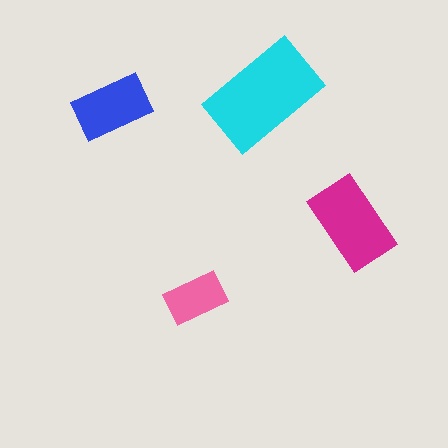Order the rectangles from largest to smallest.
the cyan one, the magenta one, the blue one, the pink one.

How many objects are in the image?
There are 4 objects in the image.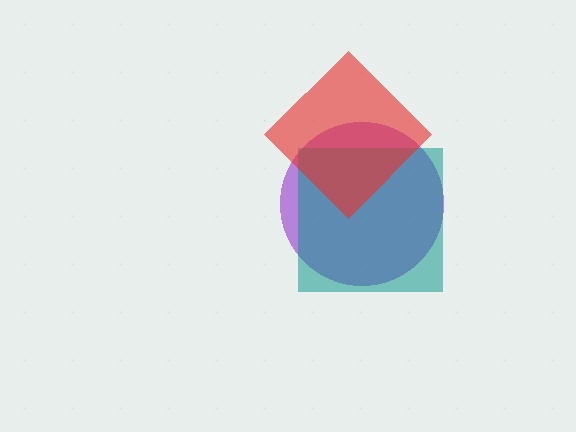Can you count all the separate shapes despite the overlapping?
Yes, there are 3 separate shapes.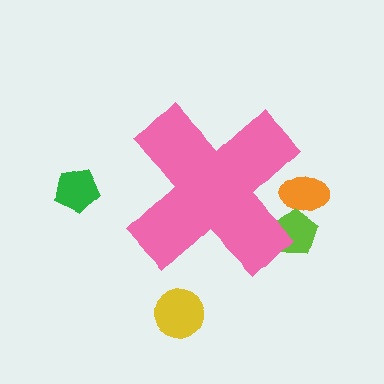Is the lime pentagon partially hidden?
Yes, the lime pentagon is partially hidden behind the pink cross.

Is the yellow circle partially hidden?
No, the yellow circle is fully visible.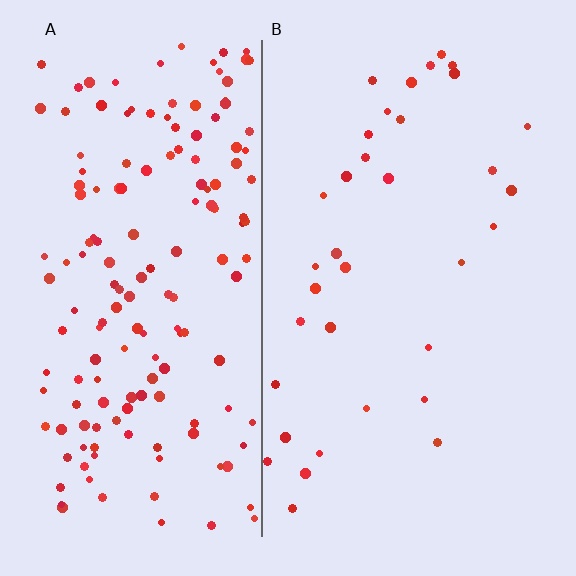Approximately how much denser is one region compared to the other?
Approximately 4.7× — region A over region B.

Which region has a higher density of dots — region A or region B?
A (the left).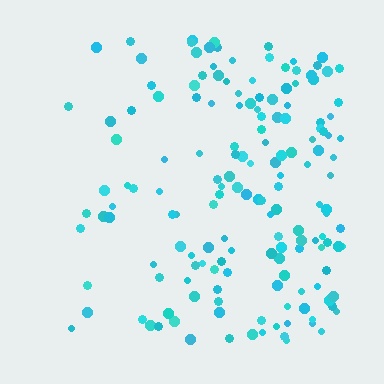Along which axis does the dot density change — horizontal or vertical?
Horizontal.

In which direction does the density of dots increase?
From left to right, with the right side densest.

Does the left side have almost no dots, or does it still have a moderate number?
Still a moderate number, just noticeably fewer than the right.